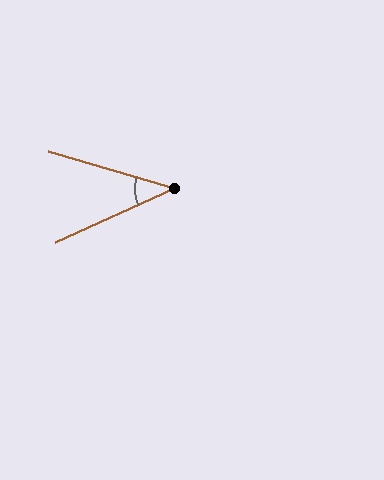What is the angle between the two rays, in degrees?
Approximately 41 degrees.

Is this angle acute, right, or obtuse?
It is acute.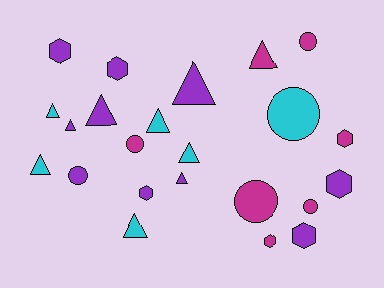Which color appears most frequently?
Purple, with 10 objects.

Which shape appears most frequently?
Triangle, with 10 objects.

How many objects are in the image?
There are 23 objects.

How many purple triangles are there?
There are 4 purple triangles.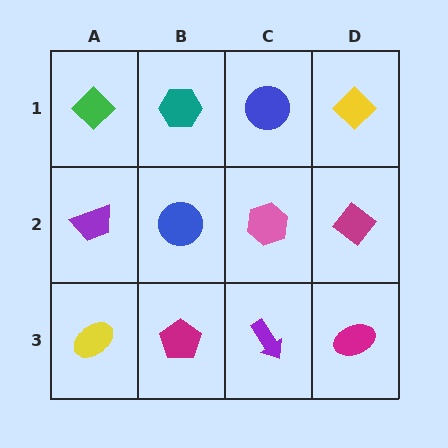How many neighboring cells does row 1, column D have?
2.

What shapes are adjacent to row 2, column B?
A teal hexagon (row 1, column B), a magenta pentagon (row 3, column B), a purple trapezoid (row 2, column A), a pink hexagon (row 2, column C).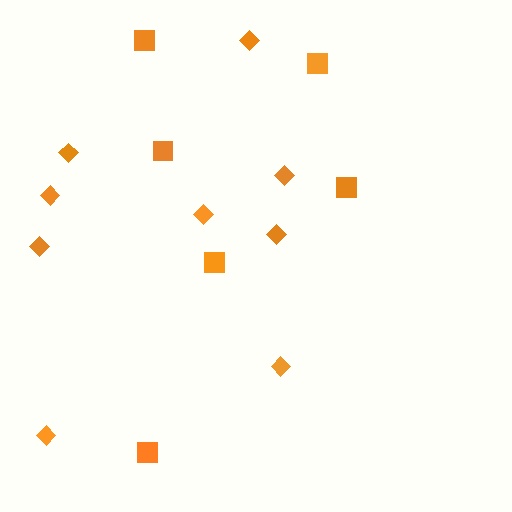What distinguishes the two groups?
There are 2 groups: one group of diamonds (9) and one group of squares (6).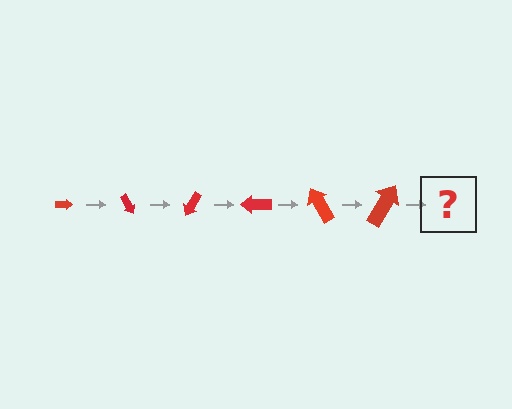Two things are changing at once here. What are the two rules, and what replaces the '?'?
The two rules are that the arrow grows larger each step and it rotates 60 degrees each step. The '?' should be an arrow, larger than the previous one and rotated 360 degrees from the start.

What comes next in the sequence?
The next element should be an arrow, larger than the previous one and rotated 360 degrees from the start.